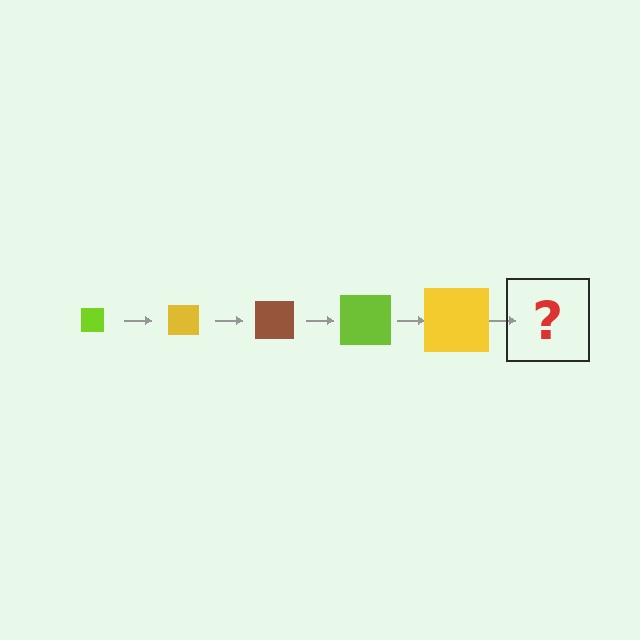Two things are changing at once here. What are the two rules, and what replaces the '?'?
The two rules are that the square grows larger each step and the color cycles through lime, yellow, and brown. The '?' should be a brown square, larger than the previous one.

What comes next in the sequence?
The next element should be a brown square, larger than the previous one.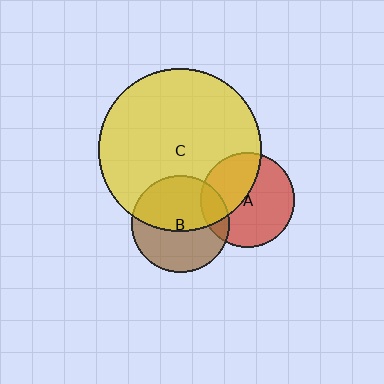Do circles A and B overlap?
Yes.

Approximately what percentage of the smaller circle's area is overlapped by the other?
Approximately 15%.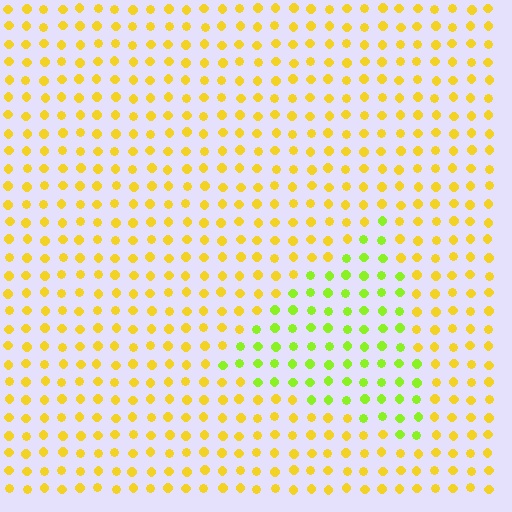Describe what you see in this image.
The image is filled with small yellow elements in a uniform arrangement. A triangle-shaped region is visible where the elements are tinted to a slightly different hue, forming a subtle color boundary.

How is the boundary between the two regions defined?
The boundary is defined purely by a slight shift in hue (about 39 degrees). Spacing, size, and orientation are identical on both sides.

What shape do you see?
I see a triangle.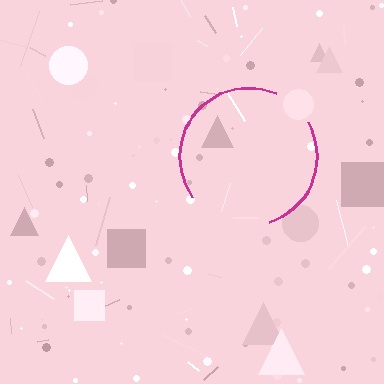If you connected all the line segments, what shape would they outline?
They would outline a circle.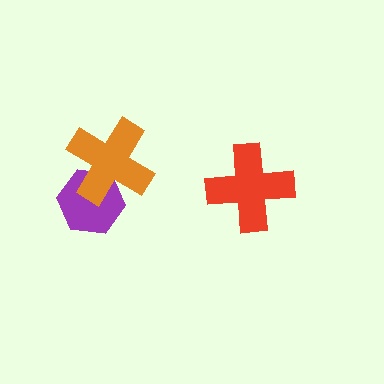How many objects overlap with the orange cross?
1 object overlaps with the orange cross.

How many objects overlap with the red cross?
0 objects overlap with the red cross.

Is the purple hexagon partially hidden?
Yes, it is partially covered by another shape.